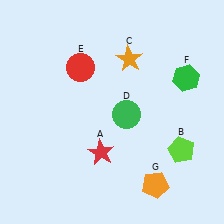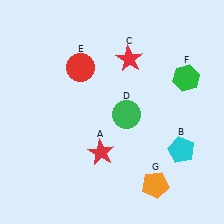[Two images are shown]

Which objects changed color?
B changed from lime to cyan. C changed from orange to red.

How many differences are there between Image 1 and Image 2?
There are 2 differences between the two images.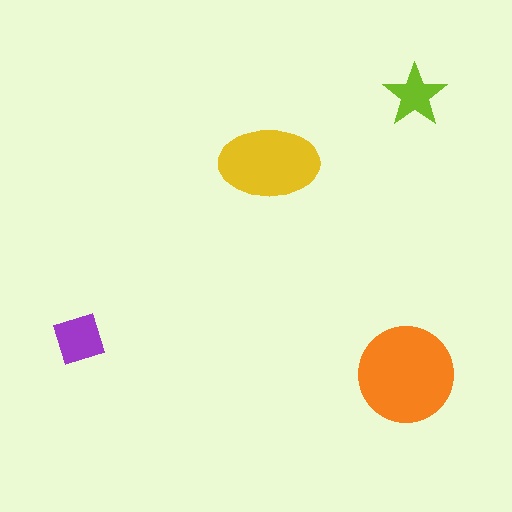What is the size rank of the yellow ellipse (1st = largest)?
2nd.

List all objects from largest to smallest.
The orange circle, the yellow ellipse, the purple diamond, the lime star.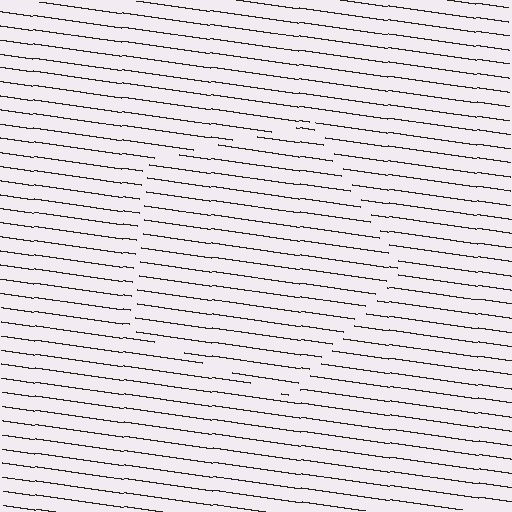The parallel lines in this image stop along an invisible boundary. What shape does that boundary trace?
An illusory pentagon. The interior of the shape contains the same grating, shifted by half a period — the contour is defined by the phase discontinuity where line-ends from the inner and outer gratings abut.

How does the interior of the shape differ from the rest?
The interior of the shape contains the same grating, shifted by half a period — the contour is defined by the phase discontinuity where line-ends from the inner and outer gratings abut.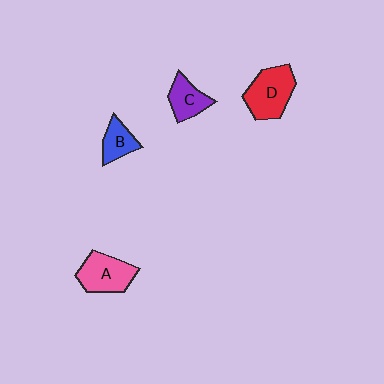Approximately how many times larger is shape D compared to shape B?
Approximately 1.9 times.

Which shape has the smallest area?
Shape B (blue).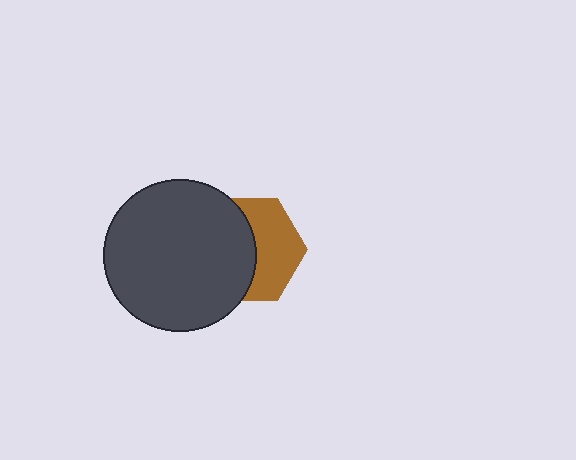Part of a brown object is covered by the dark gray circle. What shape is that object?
It is a hexagon.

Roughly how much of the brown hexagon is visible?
About half of it is visible (roughly 47%).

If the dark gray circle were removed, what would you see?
You would see the complete brown hexagon.